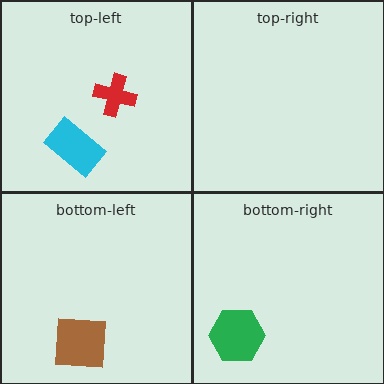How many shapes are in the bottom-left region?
1.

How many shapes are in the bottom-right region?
1.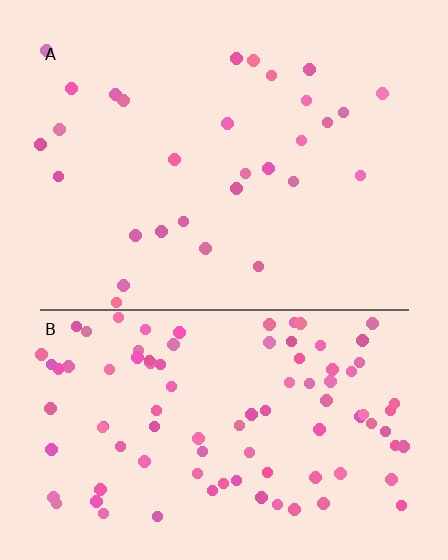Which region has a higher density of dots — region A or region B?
B (the bottom).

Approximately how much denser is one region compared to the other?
Approximately 3.3× — region B over region A.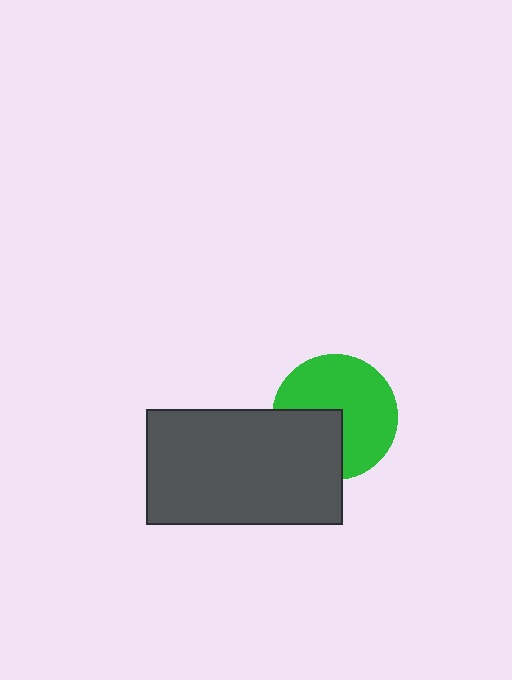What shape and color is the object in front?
The object in front is a dark gray rectangle.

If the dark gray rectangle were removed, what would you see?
You would see the complete green circle.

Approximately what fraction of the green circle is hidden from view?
Roughly 34% of the green circle is hidden behind the dark gray rectangle.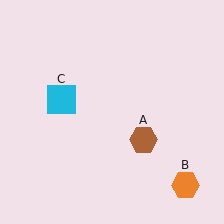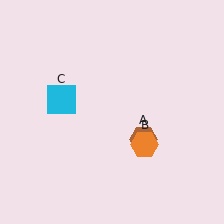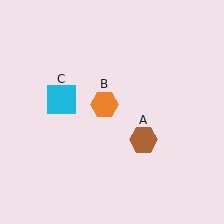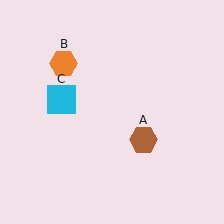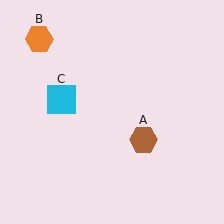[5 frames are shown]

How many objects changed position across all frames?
1 object changed position: orange hexagon (object B).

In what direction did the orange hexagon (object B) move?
The orange hexagon (object B) moved up and to the left.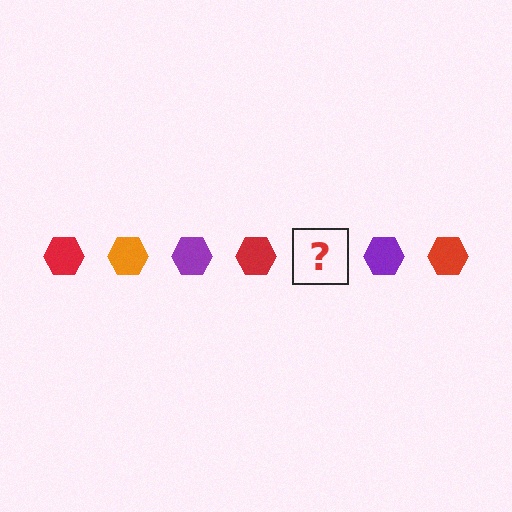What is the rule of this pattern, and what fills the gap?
The rule is that the pattern cycles through red, orange, purple hexagons. The gap should be filled with an orange hexagon.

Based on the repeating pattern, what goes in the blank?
The blank should be an orange hexagon.